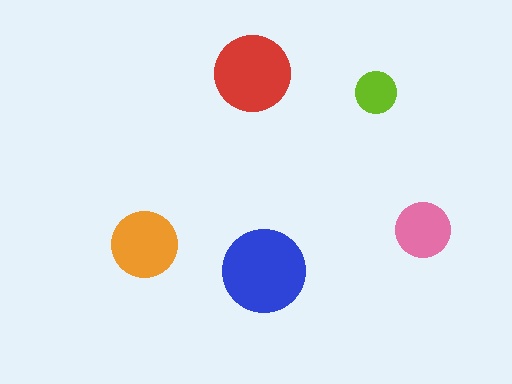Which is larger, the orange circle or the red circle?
The red one.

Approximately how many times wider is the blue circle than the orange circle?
About 1.5 times wider.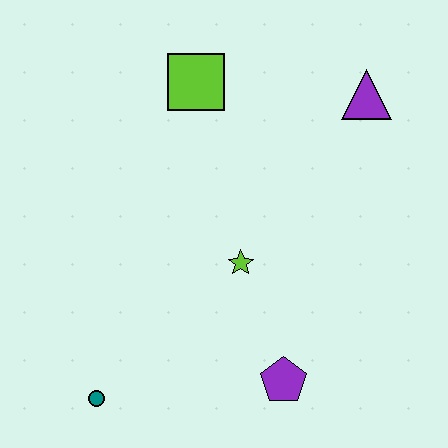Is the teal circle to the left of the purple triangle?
Yes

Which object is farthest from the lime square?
The teal circle is farthest from the lime square.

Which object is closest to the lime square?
The purple triangle is closest to the lime square.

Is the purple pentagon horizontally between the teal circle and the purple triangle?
Yes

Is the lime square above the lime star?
Yes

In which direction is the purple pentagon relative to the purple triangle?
The purple pentagon is below the purple triangle.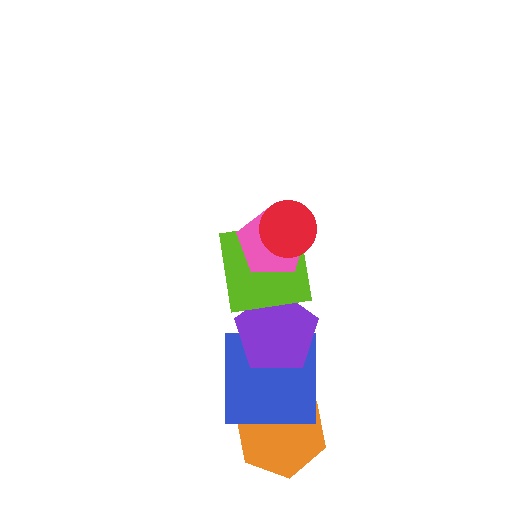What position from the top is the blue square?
The blue square is 5th from the top.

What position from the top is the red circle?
The red circle is 1st from the top.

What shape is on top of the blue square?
The purple pentagon is on top of the blue square.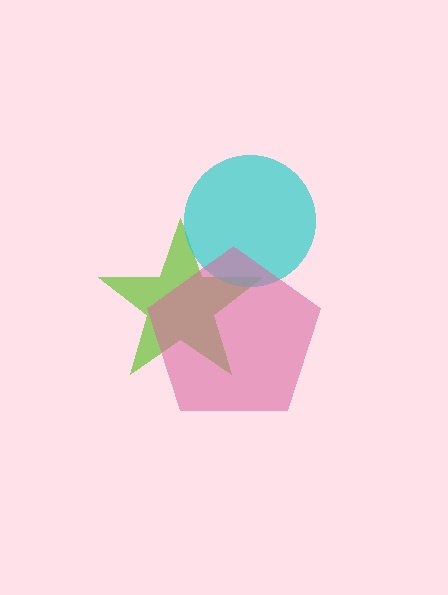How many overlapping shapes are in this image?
There are 3 overlapping shapes in the image.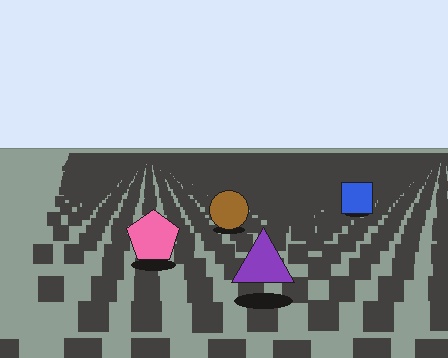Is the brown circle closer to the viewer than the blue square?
Yes. The brown circle is closer — you can tell from the texture gradient: the ground texture is coarser near it.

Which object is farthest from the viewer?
The blue square is farthest from the viewer. It appears smaller and the ground texture around it is denser.